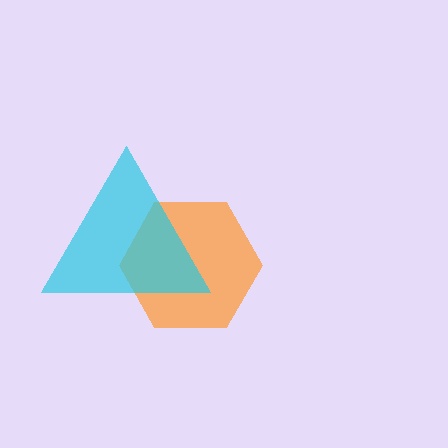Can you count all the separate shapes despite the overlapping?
Yes, there are 2 separate shapes.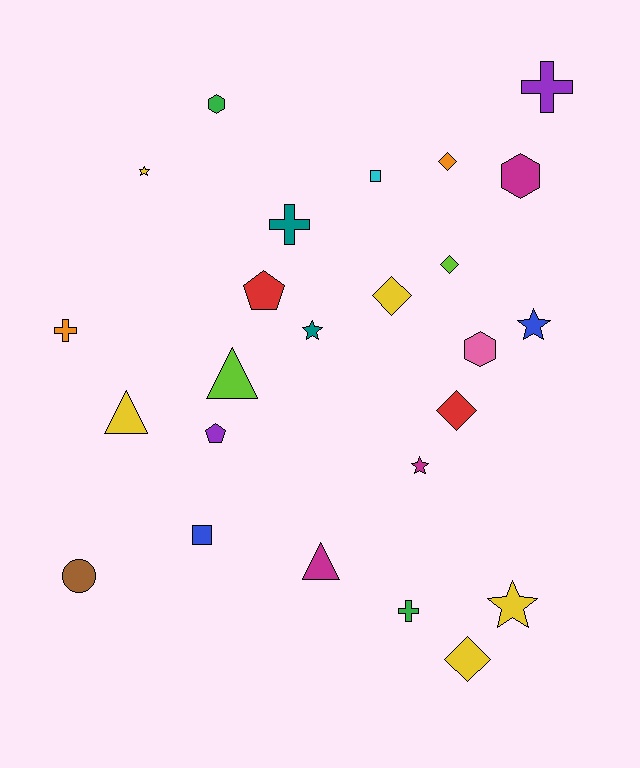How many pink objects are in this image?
There is 1 pink object.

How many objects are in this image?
There are 25 objects.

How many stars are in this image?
There are 5 stars.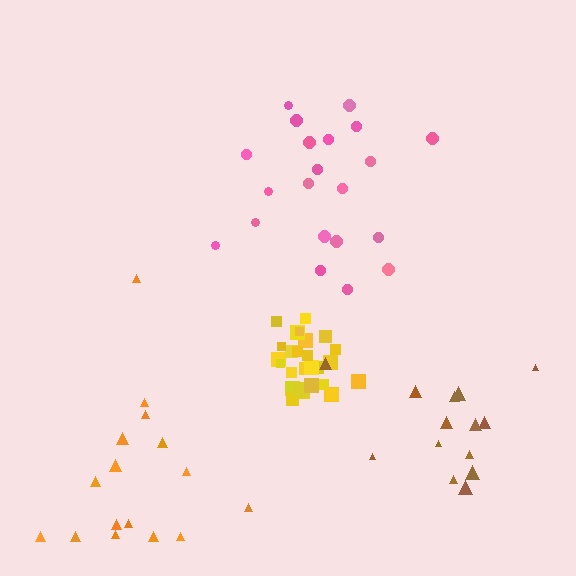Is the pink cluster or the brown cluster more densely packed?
Brown.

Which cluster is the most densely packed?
Yellow.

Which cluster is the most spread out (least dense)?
Orange.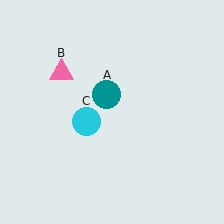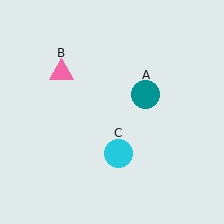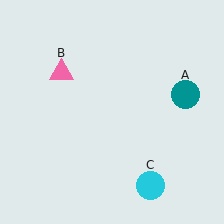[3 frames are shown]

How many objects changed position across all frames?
2 objects changed position: teal circle (object A), cyan circle (object C).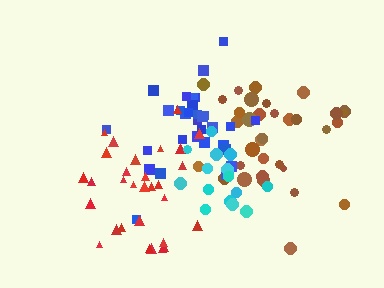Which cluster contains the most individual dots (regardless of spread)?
Brown (34).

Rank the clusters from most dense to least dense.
cyan, blue, red, brown.